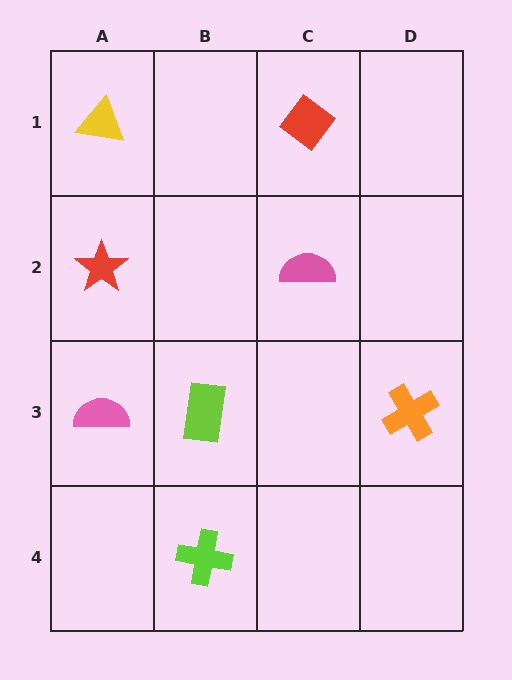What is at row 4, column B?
A lime cross.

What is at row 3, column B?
A lime rectangle.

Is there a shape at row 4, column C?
No, that cell is empty.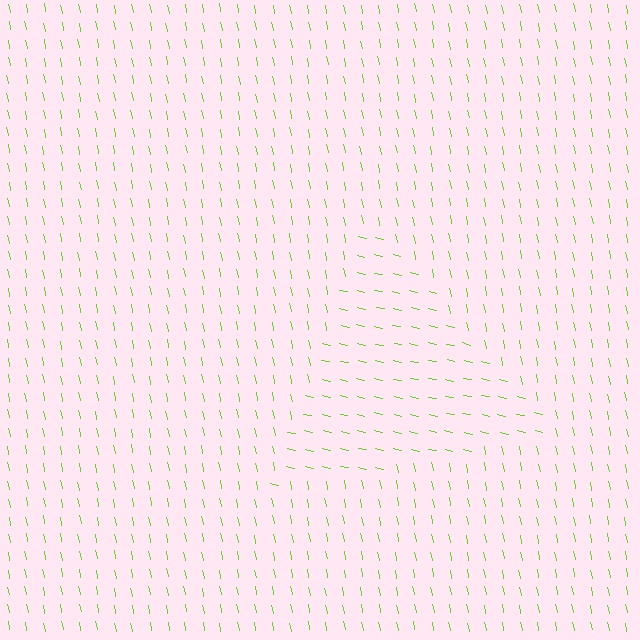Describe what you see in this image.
The image is filled with small lime line segments. A triangle region in the image has lines oriented differently from the surrounding lines, creating a visible texture boundary.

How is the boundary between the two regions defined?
The boundary is defined purely by a change in line orientation (approximately 67 degrees difference). All lines are the same color and thickness.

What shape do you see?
I see a triangle.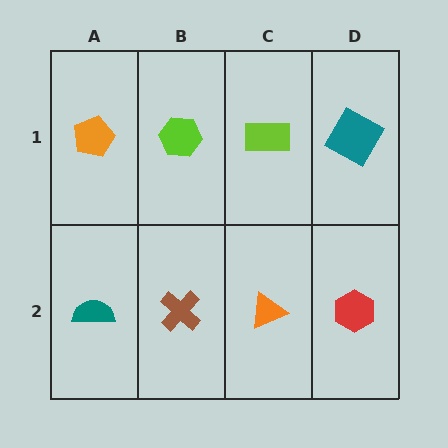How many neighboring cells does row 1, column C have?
3.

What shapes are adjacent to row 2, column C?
A lime rectangle (row 1, column C), a brown cross (row 2, column B), a red hexagon (row 2, column D).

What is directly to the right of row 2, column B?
An orange triangle.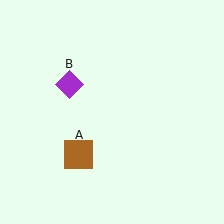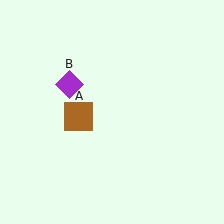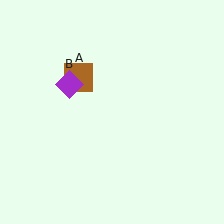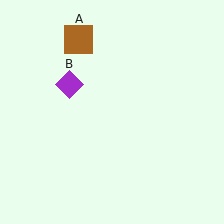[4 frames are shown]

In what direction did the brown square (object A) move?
The brown square (object A) moved up.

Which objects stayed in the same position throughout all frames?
Purple diamond (object B) remained stationary.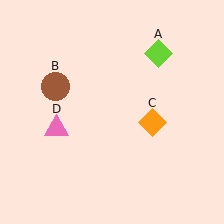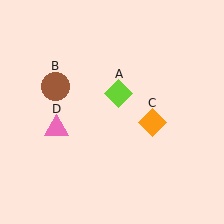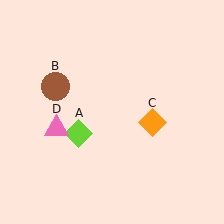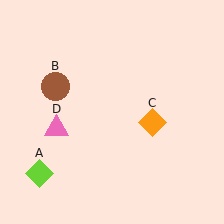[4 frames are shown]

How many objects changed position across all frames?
1 object changed position: lime diamond (object A).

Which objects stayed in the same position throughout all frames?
Brown circle (object B) and orange diamond (object C) and pink triangle (object D) remained stationary.